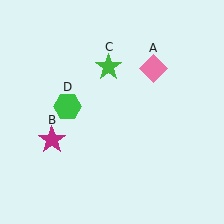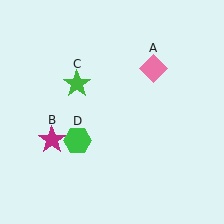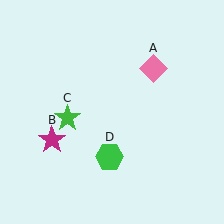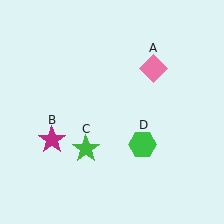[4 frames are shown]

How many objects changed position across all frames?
2 objects changed position: green star (object C), green hexagon (object D).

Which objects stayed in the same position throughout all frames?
Pink diamond (object A) and magenta star (object B) remained stationary.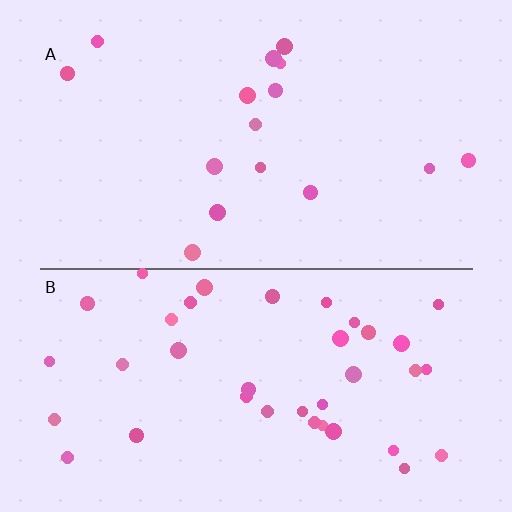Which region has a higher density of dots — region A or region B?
B (the bottom).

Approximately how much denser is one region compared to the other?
Approximately 2.4× — region B over region A.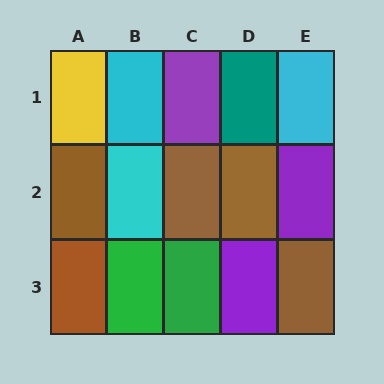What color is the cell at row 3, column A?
Brown.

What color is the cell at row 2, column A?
Brown.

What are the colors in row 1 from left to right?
Yellow, cyan, purple, teal, cyan.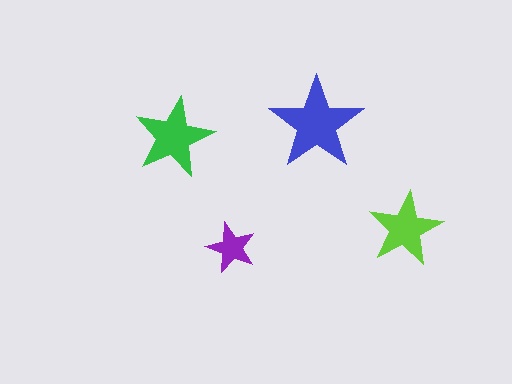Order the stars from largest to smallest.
the blue one, the green one, the lime one, the purple one.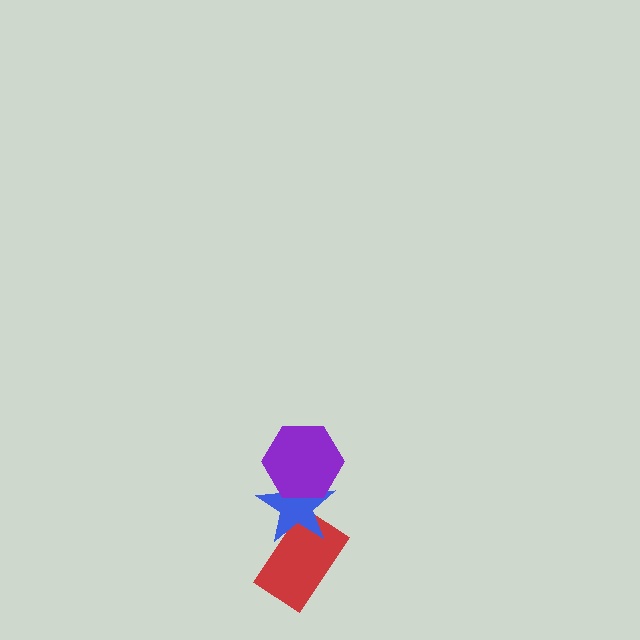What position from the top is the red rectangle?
The red rectangle is 3rd from the top.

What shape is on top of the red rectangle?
The blue star is on top of the red rectangle.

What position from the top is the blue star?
The blue star is 2nd from the top.